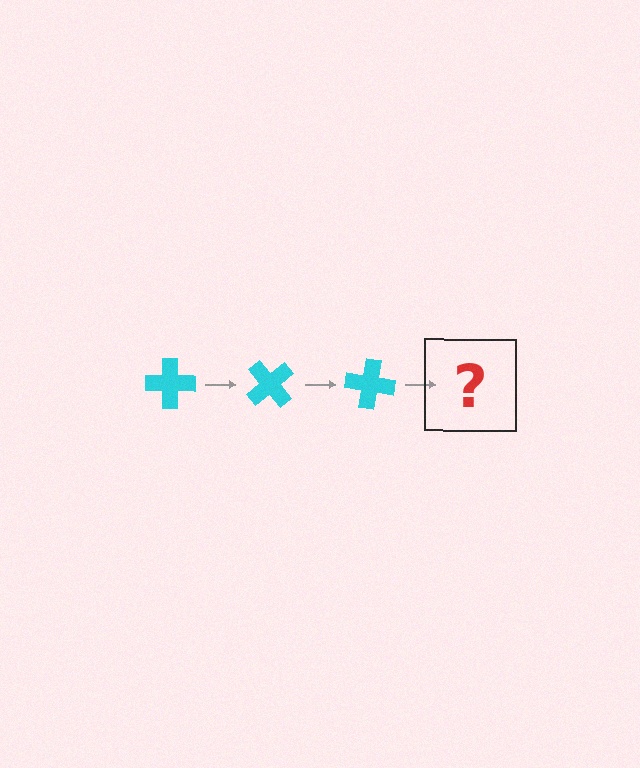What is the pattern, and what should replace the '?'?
The pattern is that the cross rotates 50 degrees each step. The '?' should be a cyan cross rotated 150 degrees.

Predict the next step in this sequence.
The next step is a cyan cross rotated 150 degrees.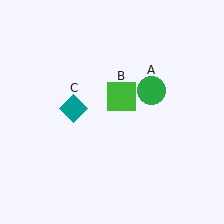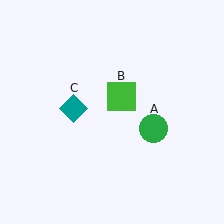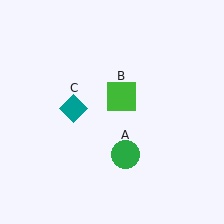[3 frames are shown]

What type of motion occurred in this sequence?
The green circle (object A) rotated clockwise around the center of the scene.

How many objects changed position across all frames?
1 object changed position: green circle (object A).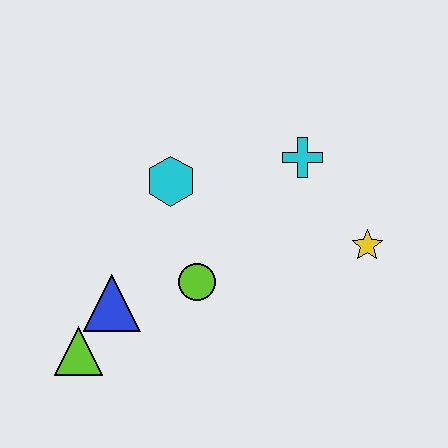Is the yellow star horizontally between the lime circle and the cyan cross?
No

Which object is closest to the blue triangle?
The lime triangle is closest to the blue triangle.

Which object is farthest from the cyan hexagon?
The yellow star is farthest from the cyan hexagon.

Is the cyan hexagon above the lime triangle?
Yes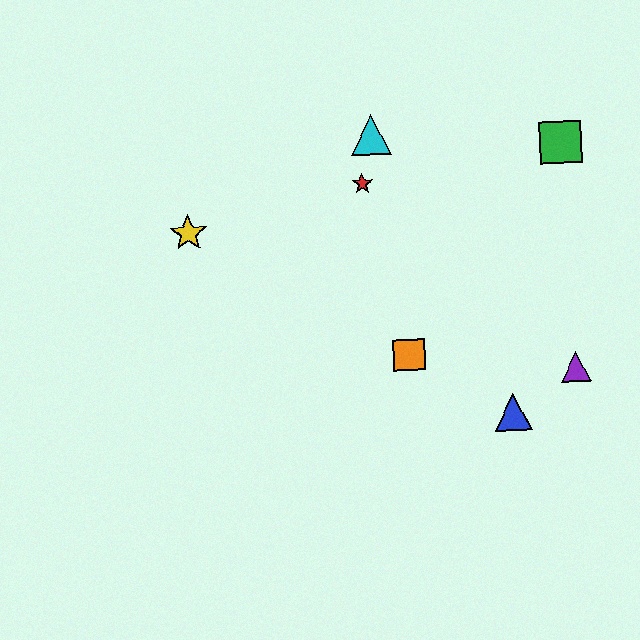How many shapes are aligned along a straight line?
3 shapes (the blue triangle, the yellow star, the orange square) are aligned along a straight line.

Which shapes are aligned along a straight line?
The blue triangle, the yellow star, the orange square are aligned along a straight line.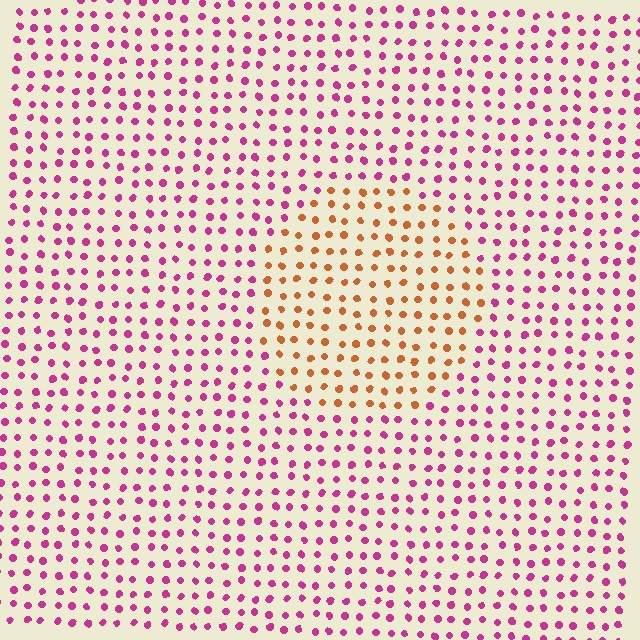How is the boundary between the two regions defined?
The boundary is defined purely by a slight shift in hue (about 61 degrees). Spacing, size, and orientation are identical on both sides.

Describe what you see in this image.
The image is filled with small magenta elements in a uniform arrangement. A circle-shaped region is visible where the elements are tinted to a slightly different hue, forming a subtle color boundary.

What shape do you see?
I see a circle.